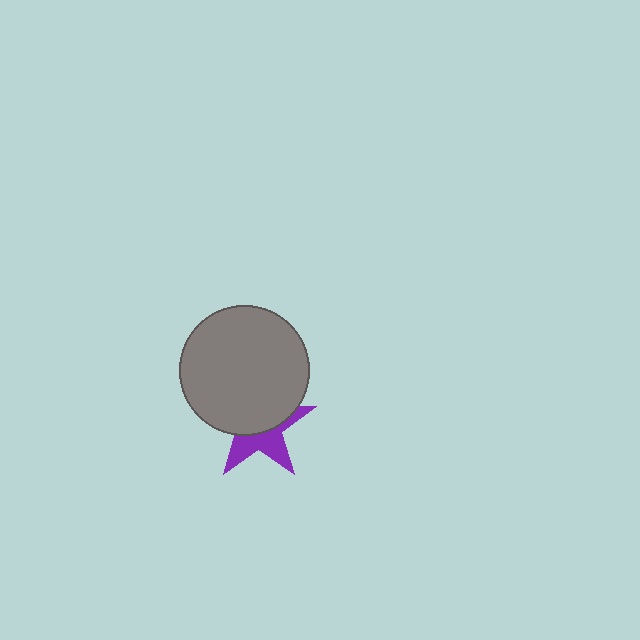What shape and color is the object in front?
The object in front is a gray circle.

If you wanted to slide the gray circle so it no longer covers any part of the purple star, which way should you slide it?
Slide it up — that is the most direct way to separate the two shapes.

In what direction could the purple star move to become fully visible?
The purple star could move down. That would shift it out from behind the gray circle entirely.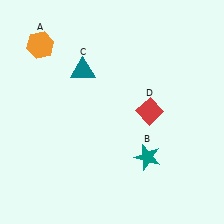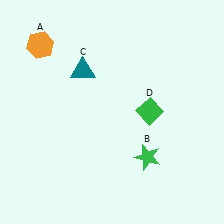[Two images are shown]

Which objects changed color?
B changed from teal to green. D changed from red to green.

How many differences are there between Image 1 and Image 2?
There are 2 differences between the two images.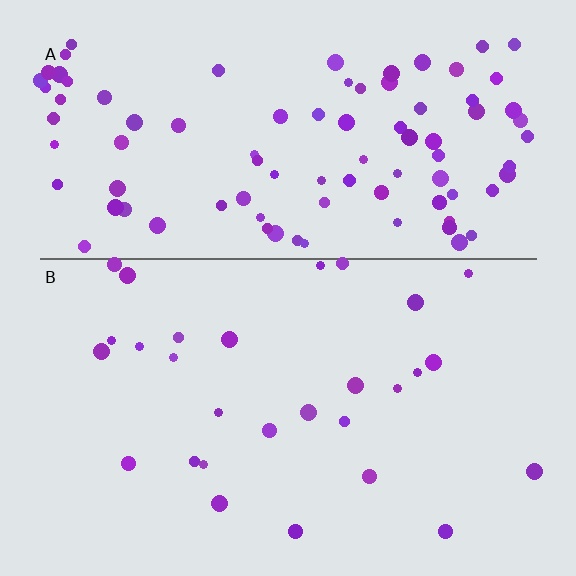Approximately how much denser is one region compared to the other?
Approximately 3.2× — region A over region B.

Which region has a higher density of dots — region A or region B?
A (the top).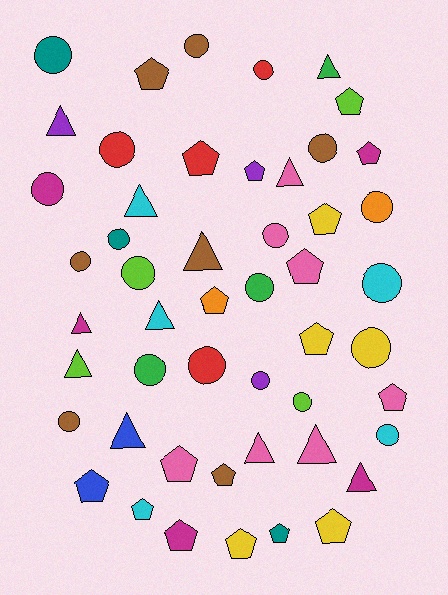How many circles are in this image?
There are 20 circles.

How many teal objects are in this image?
There are 3 teal objects.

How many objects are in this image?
There are 50 objects.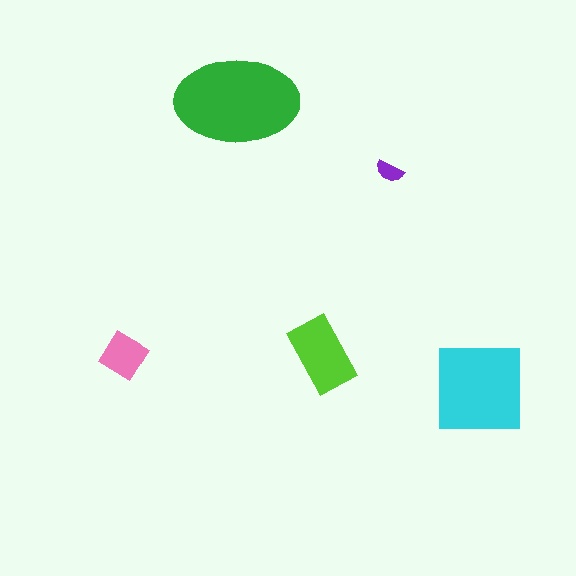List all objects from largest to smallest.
The green ellipse, the cyan square, the lime rectangle, the pink diamond, the purple semicircle.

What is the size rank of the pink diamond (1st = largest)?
4th.